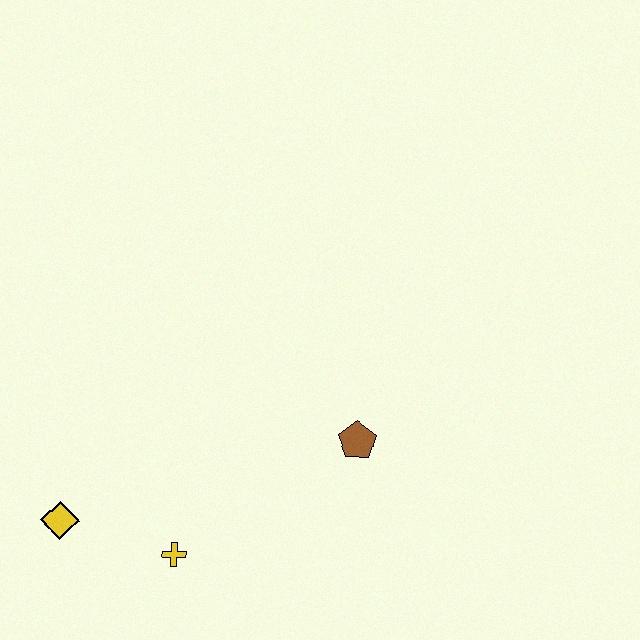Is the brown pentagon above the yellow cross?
Yes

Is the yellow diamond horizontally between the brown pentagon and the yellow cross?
No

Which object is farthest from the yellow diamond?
The brown pentagon is farthest from the yellow diamond.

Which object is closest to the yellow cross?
The yellow diamond is closest to the yellow cross.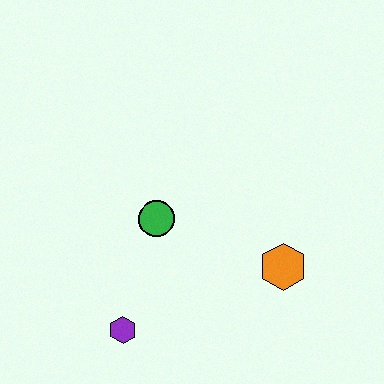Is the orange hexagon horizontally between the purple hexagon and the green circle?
No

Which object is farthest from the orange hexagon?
The purple hexagon is farthest from the orange hexagon.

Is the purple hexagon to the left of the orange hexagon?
Yes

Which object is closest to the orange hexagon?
The green circle is closest to the orange hexagon.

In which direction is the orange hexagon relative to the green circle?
The orange hexagon is to the right of the green circle.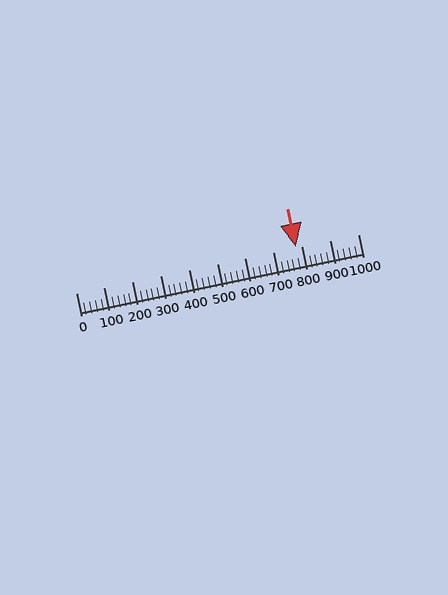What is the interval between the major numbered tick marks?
The major tick marks are spaced 100 units apart.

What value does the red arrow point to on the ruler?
The red arrow points to approximately 780.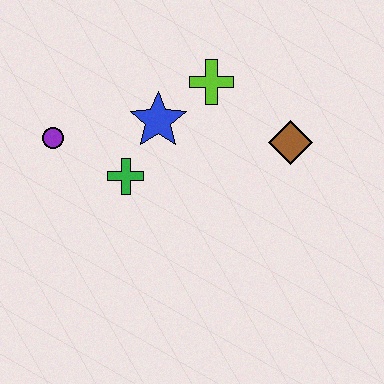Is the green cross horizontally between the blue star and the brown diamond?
No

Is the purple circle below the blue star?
Yes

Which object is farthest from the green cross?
The brown diamond is farthest from the green cross.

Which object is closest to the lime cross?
The blue star is closest to the lime cross.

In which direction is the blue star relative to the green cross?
The blue star is above the green cross.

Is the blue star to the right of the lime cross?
No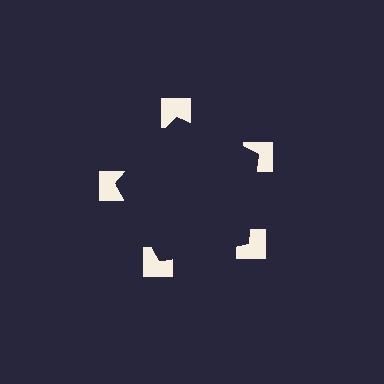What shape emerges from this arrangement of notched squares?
An illusory pentagon — its edges are inferred from the aligned wedge cuts in the notched squares, not physically drawn.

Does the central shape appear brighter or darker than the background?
It typically appears slightly darker than the background, even though no actual brightness change is drawn.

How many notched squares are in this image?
There are 5 — one at each vertex of the illusory pentagon.